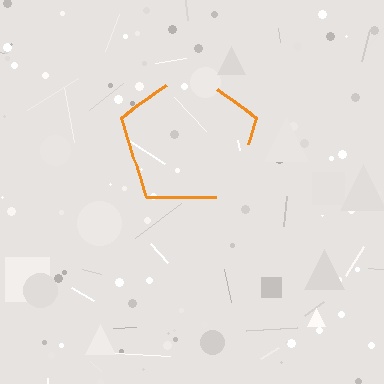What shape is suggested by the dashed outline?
The dashed outline suggests a pentagon.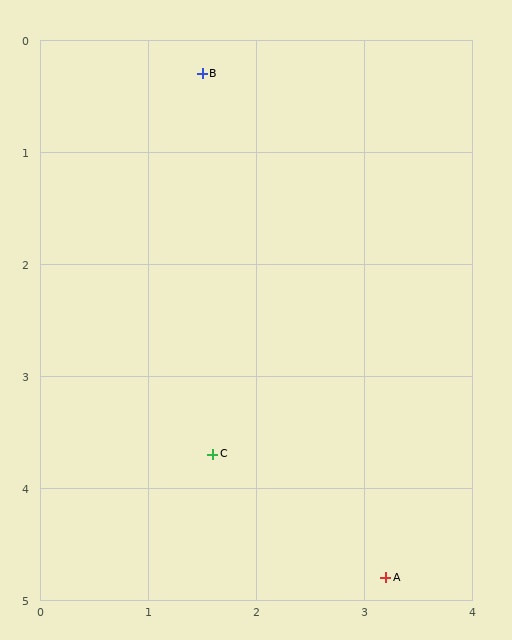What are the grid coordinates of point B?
Point B is at approximately (1.5, 0.3).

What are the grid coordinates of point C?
Point C is at approximately (1.6, 3.7).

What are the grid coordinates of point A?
Point A is at approximately (3.2, 4.8).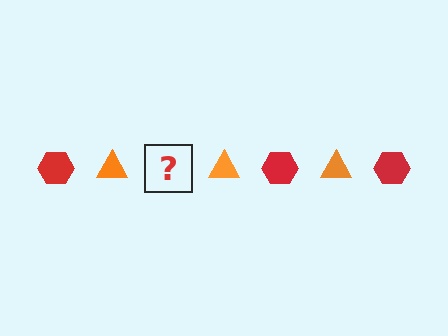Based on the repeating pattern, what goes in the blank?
The blank should be a red hexagon.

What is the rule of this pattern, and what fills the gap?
The rule is that the pattern alternates between red hexagon and orange triangle. The gap should be filled with a red hexagon.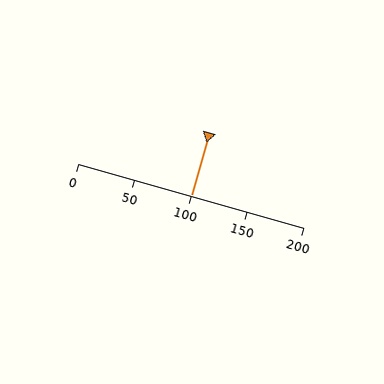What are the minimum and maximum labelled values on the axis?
The axis runs from 0 to 200.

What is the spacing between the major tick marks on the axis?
The major ticks are spaced 50 apart.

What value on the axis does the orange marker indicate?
The marker indicates approximately 100.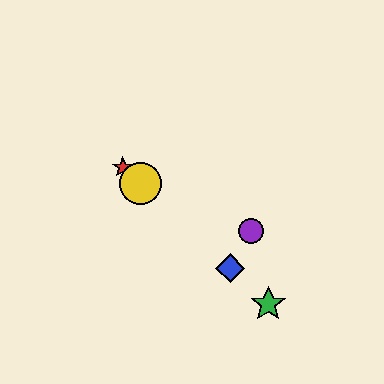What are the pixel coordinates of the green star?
The green star is at (268, 304).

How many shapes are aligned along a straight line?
4 shapes (the red star, the blue diamond, the green star, the yellow circle) are aligned along a straight line.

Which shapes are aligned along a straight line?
The red star, the blue diamond, the green star, the yellow circle are aligned along a straight line.